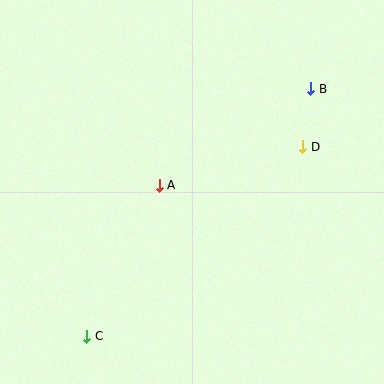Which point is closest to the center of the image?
Point A at (159, 185) is closest to the center.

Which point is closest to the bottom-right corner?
Point D is closest to the bottom-right corner.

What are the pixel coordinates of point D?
Point D is at (303, 147).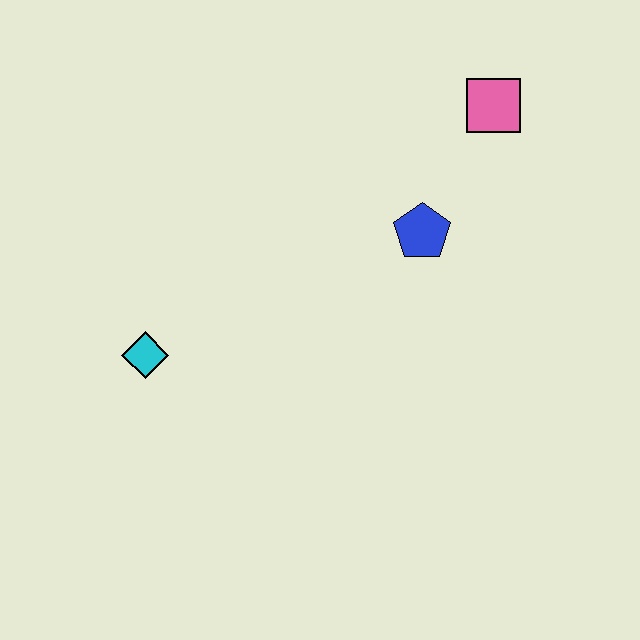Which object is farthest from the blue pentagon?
The cyan diamond is farthest from the blue pentagon.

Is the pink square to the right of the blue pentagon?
Yes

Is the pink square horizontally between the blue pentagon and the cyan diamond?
No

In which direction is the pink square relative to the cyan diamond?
The pink square is to the right of the cyan diamond.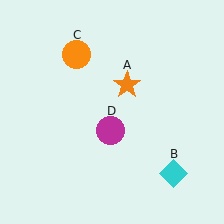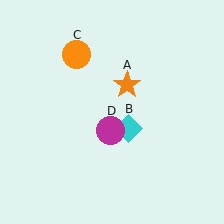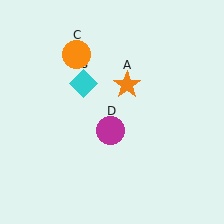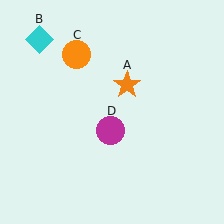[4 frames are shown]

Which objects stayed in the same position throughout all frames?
Orange star (object A) and orange circle (object C) and magenta circle (object D) remained stationary.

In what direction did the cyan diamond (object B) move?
The cyan diamond (object B) moved up and to the left.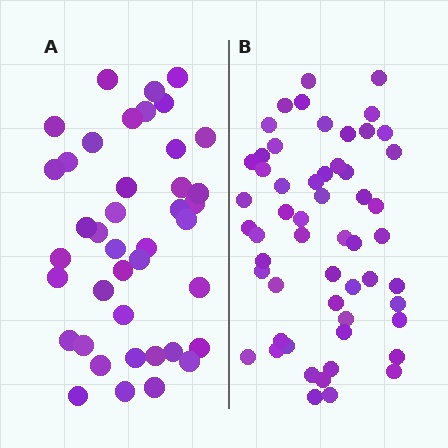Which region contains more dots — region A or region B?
Region B (the right region) has more dots.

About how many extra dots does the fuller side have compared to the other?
Region B has approximately 15 more dots than region A.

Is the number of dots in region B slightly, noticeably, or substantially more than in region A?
Region B has noticeably more, but not dramatically so. The ratio is roughly 1.3 to 1.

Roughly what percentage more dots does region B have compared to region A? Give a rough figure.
About 35% more.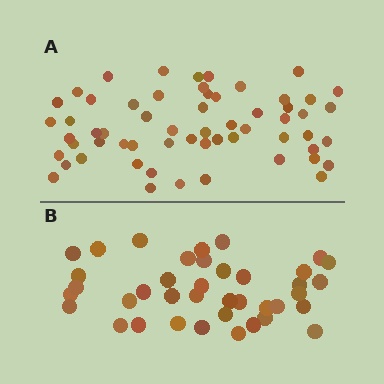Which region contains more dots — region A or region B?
Region A (the top region) has more dots.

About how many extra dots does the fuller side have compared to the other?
Region A has approximately 20 more dots than region B.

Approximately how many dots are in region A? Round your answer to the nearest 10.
About 60 dots. (The exact count is 59, which rounds to 60.)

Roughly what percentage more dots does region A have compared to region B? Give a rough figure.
About 50% more.